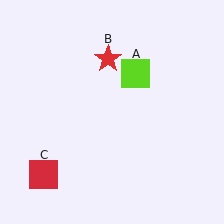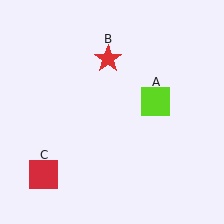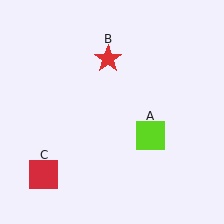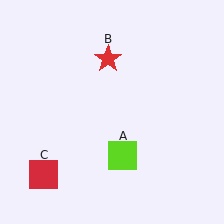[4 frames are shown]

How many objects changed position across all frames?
1 object changed position: lime square (object A).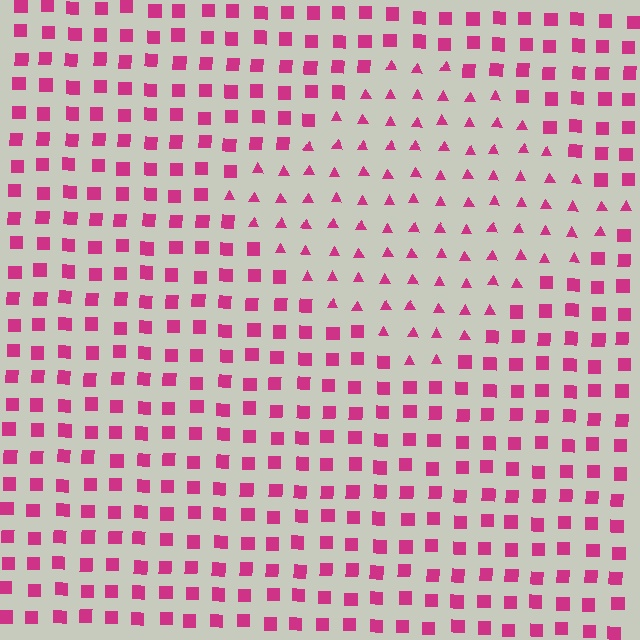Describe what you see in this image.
The image is filled with small magenta elements arranged in a uniform grid. A diamond-shaped region contains triangles, while the surrounding area contains squares. The boundary is defined purely by the change in element shape.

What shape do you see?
I see a diamond.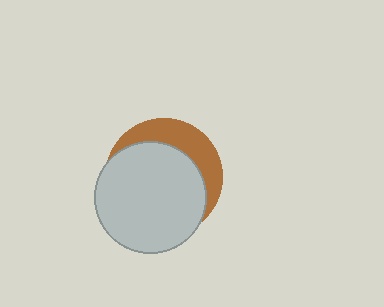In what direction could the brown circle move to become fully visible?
The brown circle could move toward the upper-right. That would shift it out from behind the light gray circle entirely.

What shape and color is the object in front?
The object in front is a light gray circle.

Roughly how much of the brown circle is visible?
A small part of it is visible (roughly 30%).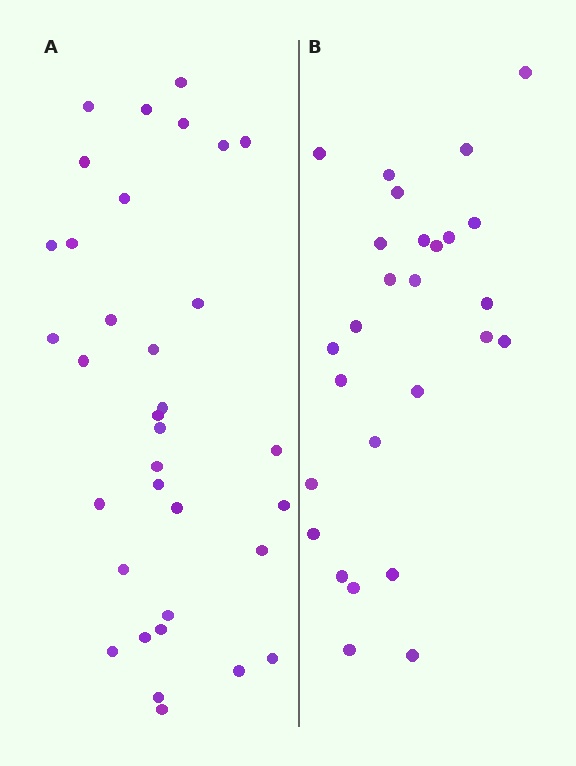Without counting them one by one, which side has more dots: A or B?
Region A (the left region) has more dots.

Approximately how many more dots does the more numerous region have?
Region A has roughly 8 or so more dots than region B.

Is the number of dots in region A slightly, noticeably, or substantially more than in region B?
Region A has noticeably more, but not dramatically so. The ratio is roughly 1.3 to 1.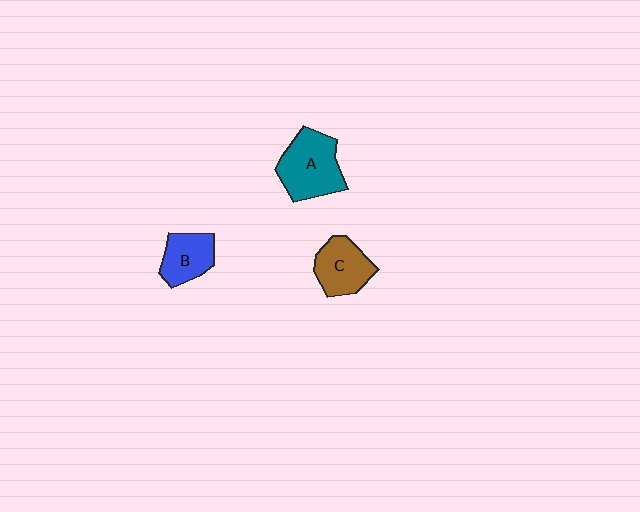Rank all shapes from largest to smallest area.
From largest to smallest: A (teal), C (brown), B (blue).